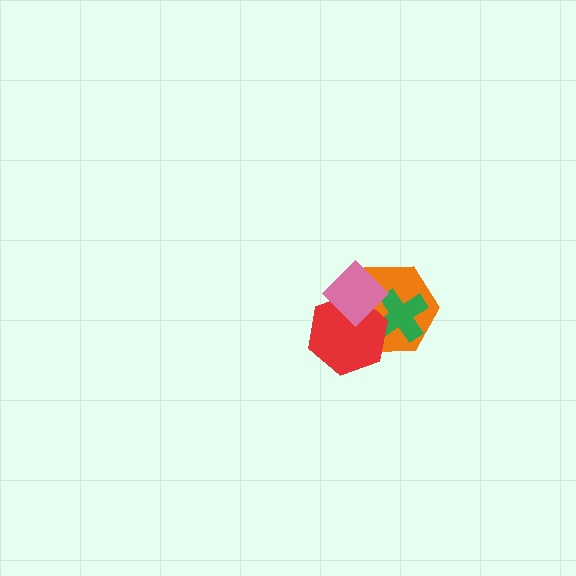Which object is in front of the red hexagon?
The pink diamond is in front of the red hexagon.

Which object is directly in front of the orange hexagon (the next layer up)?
The green cross is directly in front of the orange hexagon.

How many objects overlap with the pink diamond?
3 objects overlap with the pink diamond.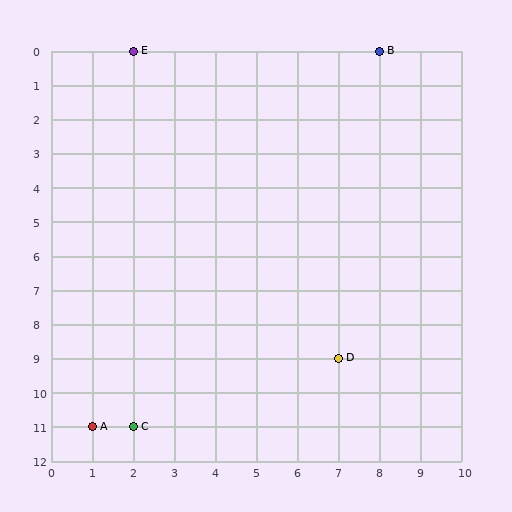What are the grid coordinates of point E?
Point E is at grid coordinates (2, 0).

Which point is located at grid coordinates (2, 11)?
Point C is at (2, 11).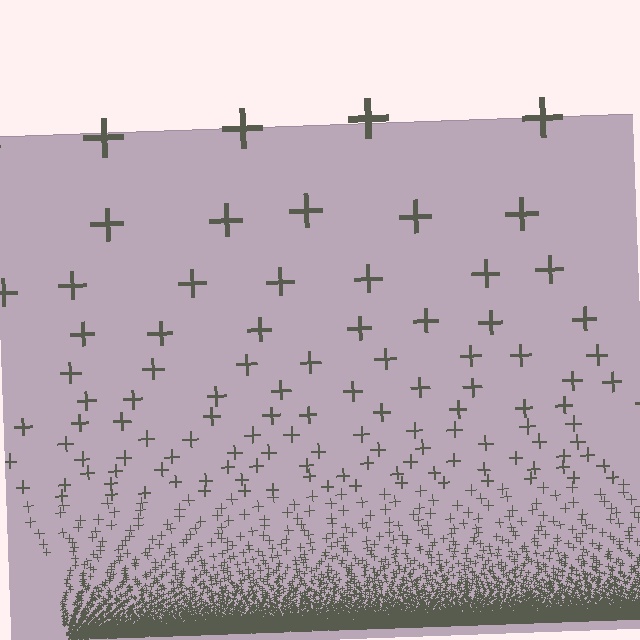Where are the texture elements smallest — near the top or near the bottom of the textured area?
Near the bottom.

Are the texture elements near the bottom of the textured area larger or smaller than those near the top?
Smaller. The gradient is inverted — elements near the bottom are smaller and denser.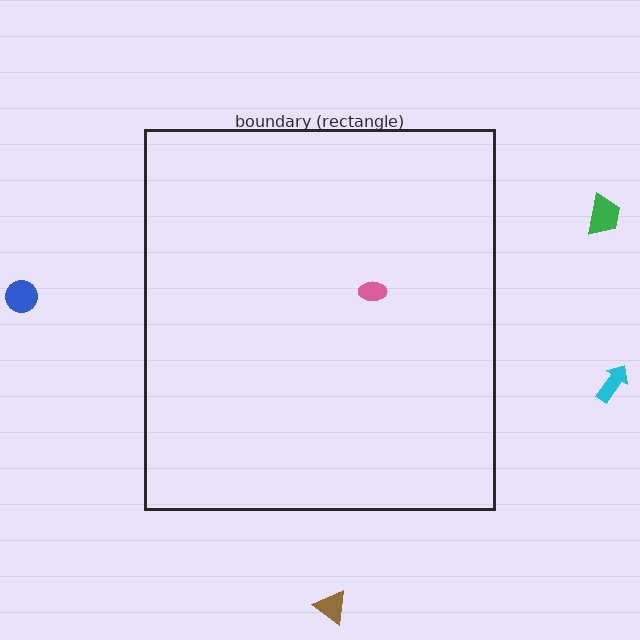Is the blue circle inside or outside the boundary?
Outside.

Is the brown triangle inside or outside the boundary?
Outside.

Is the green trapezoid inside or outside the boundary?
Outside.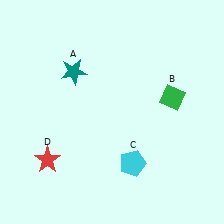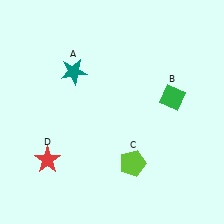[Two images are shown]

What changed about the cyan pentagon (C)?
In Image 1, C is cyan. In Image 2, it changed to lime.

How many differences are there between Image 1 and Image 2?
There is 1 difference between the two images.